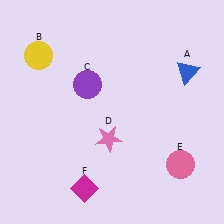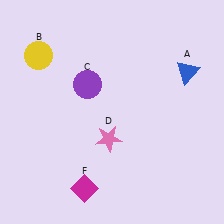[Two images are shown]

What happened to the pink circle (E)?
The pink circle (E) was removed in Image 2. It was in the bottom-right area of Image 1.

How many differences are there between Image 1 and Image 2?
There is 1 difference between the two images.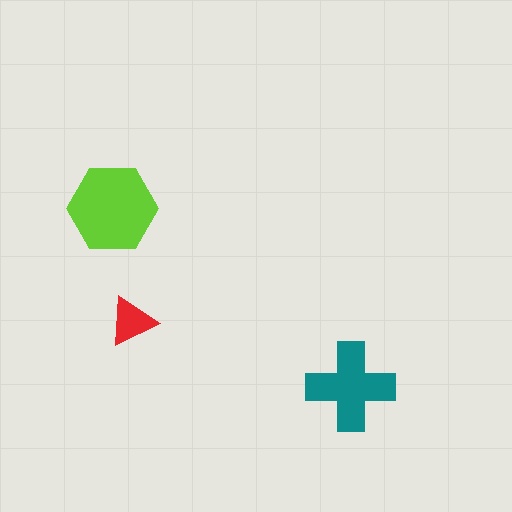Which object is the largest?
The lime hexagon.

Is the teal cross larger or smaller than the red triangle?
Larger.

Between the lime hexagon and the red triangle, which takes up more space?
The lime hexagon.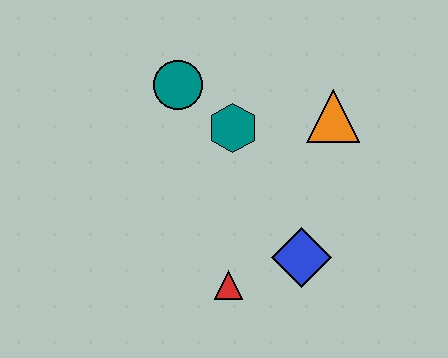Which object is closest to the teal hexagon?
The teal circle is closest to the teal hexagon.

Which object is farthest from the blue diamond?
The teal circle is farthest from the blue diamond.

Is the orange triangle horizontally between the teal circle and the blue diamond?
No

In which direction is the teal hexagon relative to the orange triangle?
The teal hexagon is to the left of the orange triangle.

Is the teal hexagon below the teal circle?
Yes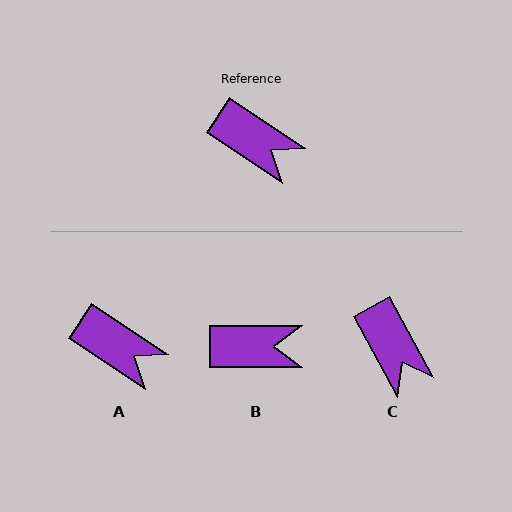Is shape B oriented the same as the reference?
No, it is off by about 33 degrees.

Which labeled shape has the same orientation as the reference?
A.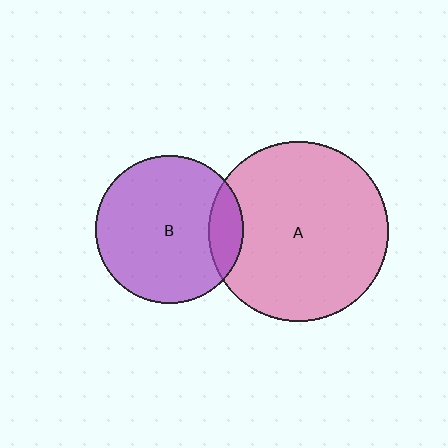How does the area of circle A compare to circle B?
Approximately 1.5 times.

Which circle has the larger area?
Circle A (pink).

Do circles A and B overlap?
Yes.